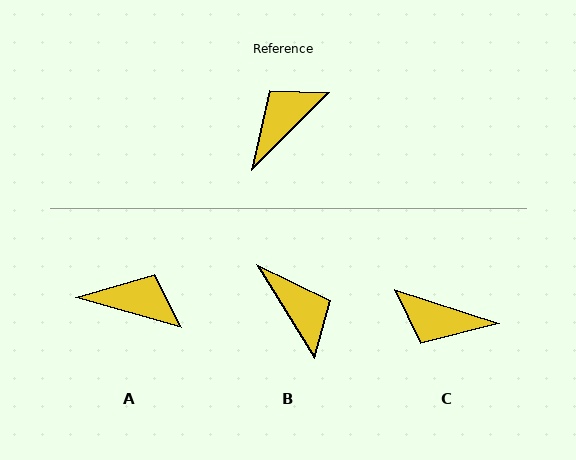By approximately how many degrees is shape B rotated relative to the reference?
Approximately 103 degrees clockwise.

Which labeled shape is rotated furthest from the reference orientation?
C, about 117 degrees away.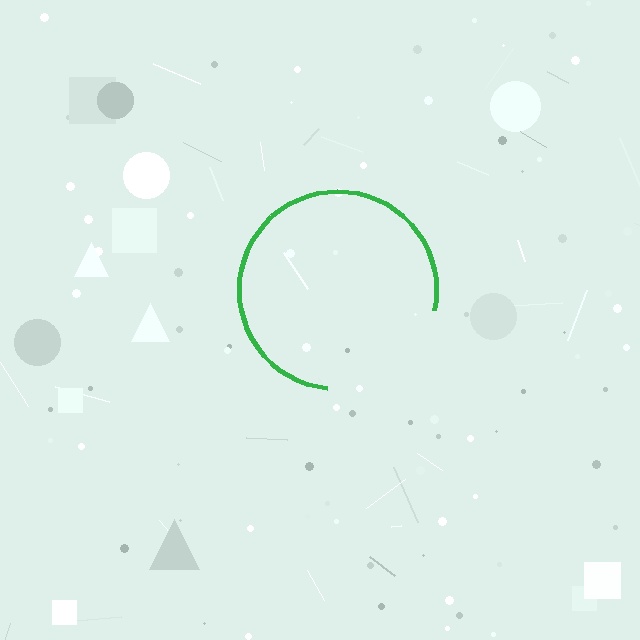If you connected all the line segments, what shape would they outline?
They would outline a circle.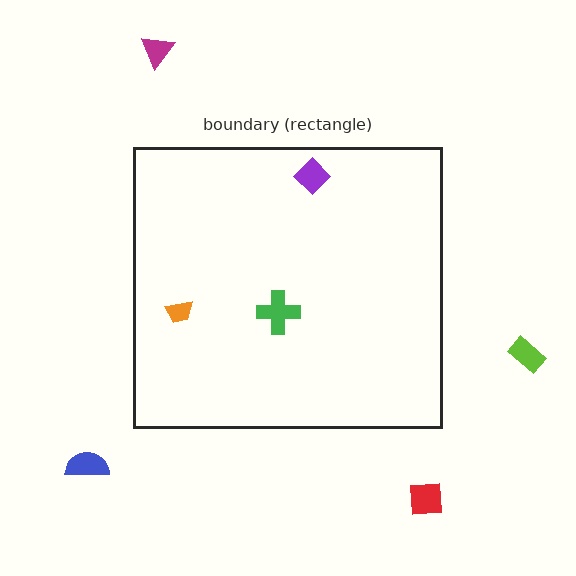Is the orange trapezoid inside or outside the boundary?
Inside.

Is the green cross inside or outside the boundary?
Inside.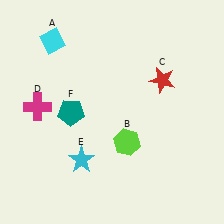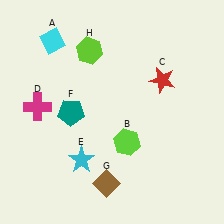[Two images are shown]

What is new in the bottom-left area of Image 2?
A brown diamond (G) was added in the bottom-left area of Image 2.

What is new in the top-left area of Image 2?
A lime hexagon (H) was added in the top-left area of Image 2.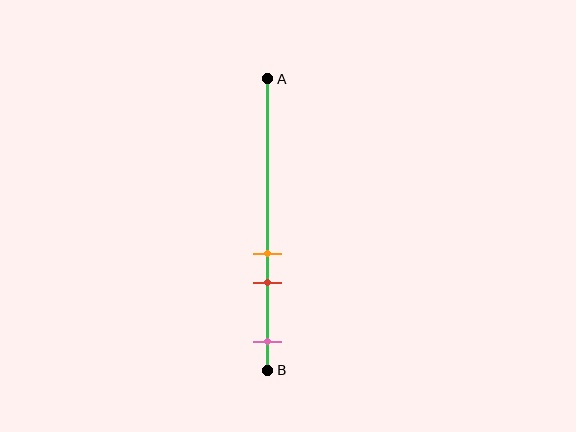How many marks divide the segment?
There are 3 marks dividing the segment.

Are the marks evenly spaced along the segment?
No, the marks are not evenly spaced.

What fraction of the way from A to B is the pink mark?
The pink mark is approximately 90% (0.9) of the way from A to B.